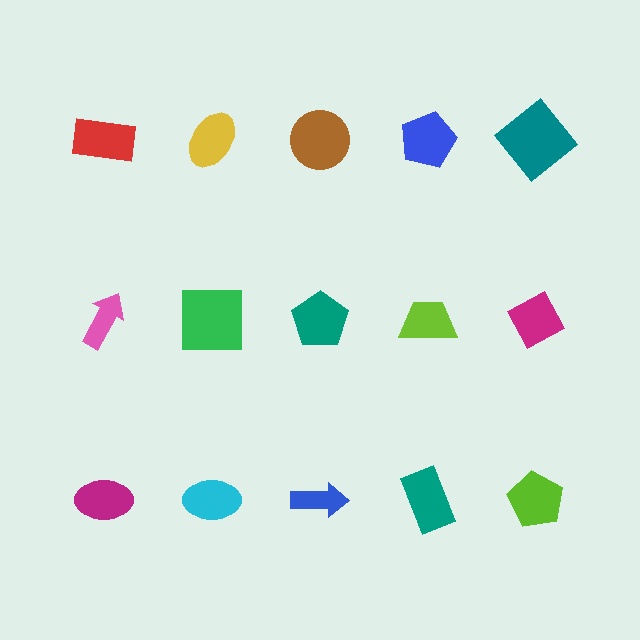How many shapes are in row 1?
5 shapes.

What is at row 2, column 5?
A magenta diamond.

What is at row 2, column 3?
A teal pentagon.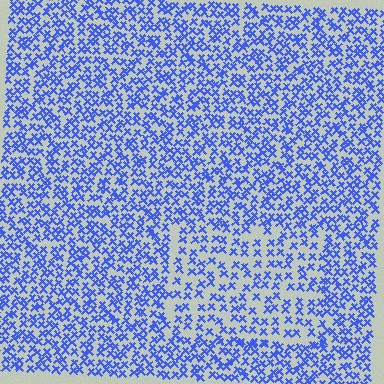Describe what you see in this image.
The image contains small blue elements arranged at two different densities. A rectangle-shaped region is visible where the elements are less densely packed than the surrounding area.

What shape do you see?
I see a rectangle.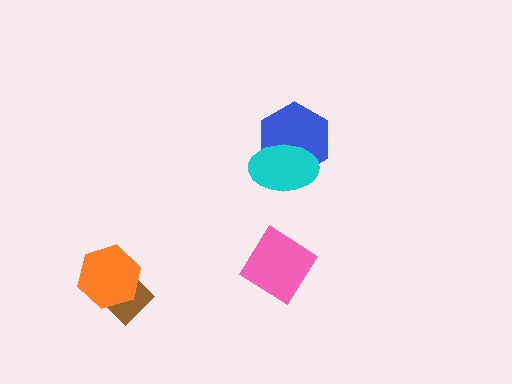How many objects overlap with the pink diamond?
0 objects overlap with the pink diamond.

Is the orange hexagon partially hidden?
No, no other shape covers it.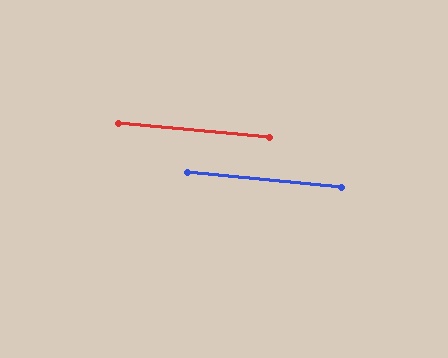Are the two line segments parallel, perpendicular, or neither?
Parallel — their directions differ by only 0.4°.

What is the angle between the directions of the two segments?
Approximately 0 degrees.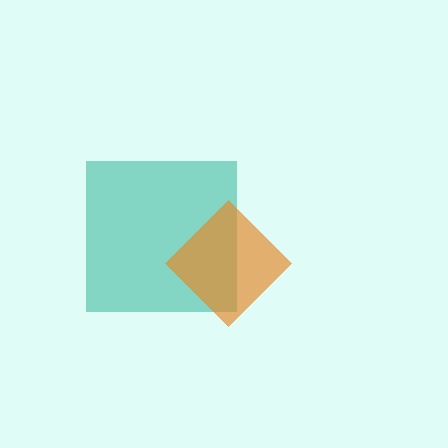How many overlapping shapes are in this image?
There are 2 overlapping shapes in the image.